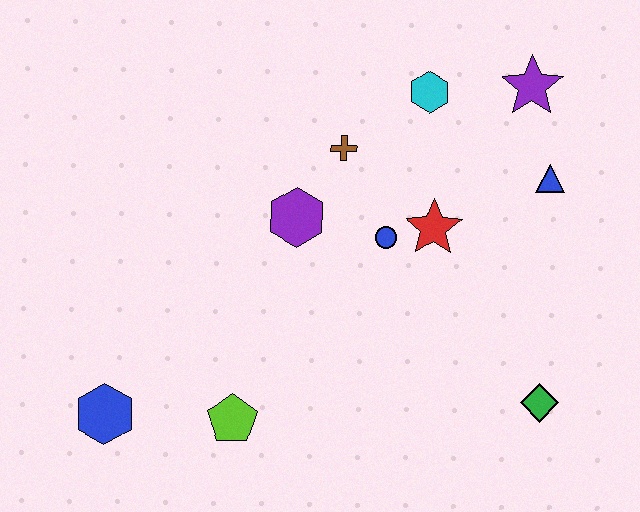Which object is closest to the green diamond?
The red star is closest to the green diamond.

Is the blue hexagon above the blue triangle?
No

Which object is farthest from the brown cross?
The blue hexagon is farthest from the brown cross.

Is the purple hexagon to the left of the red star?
Yes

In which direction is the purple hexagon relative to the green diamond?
The purple hexagon is to the left of the green diamond.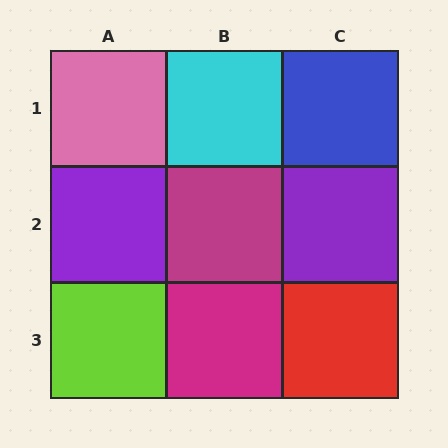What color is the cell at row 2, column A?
Purple.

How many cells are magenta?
2 cells are magenta.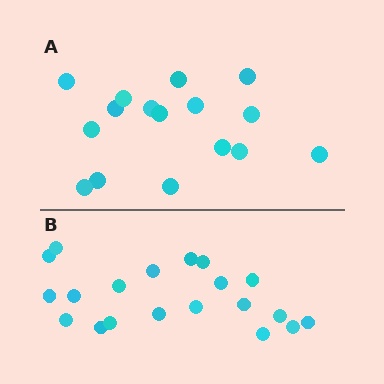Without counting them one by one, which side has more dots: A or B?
Region B (the bottom region) has more dots.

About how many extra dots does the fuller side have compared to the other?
Region B has about 4 more dots than region A.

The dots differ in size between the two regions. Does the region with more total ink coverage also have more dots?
No. Region A has more total ink coverage because its dots are larger, but region B actually contains more individual dots. Total area can be misleading — the number of items is what matters here.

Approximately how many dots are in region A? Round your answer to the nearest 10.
About 20 dots. (The exact count is 16, which rounds to 20.)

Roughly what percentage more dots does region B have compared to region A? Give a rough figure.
About 25% more.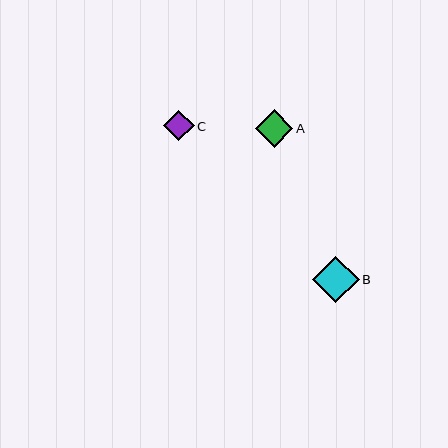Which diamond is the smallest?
Diamond C is the smallest with a size of approximately 30 pixels.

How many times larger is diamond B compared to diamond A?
Diamond B is approximately 1.2 times the size of diamond A.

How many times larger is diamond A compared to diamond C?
Diamond A is approximately 1.3 times the size of diamond C.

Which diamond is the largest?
Diamond B is the largest with a size of approximately 47 pixels.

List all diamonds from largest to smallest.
From largest to smallest: B, A, C.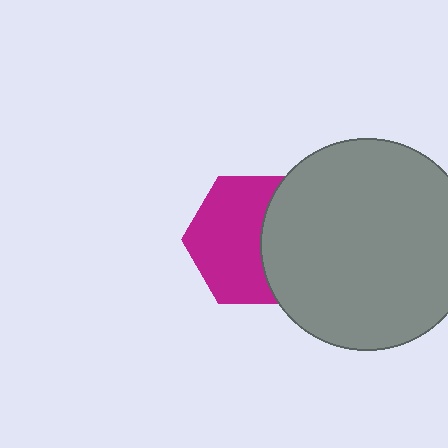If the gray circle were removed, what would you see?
You would see the complete magenta hexagon.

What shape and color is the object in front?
The object in front is a gray circle.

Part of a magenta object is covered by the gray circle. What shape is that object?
It is a hexagon.